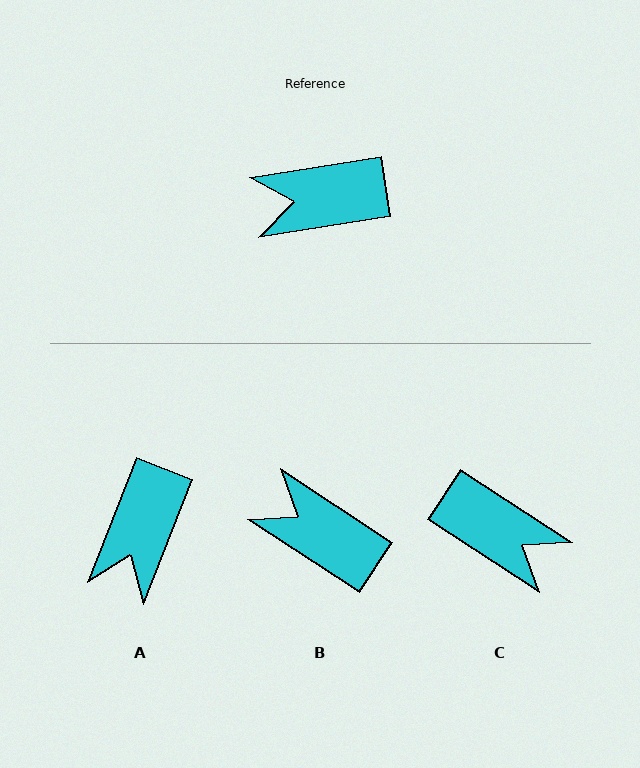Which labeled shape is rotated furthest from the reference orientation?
C, about 138 degrees away.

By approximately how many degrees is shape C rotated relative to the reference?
Approximately 138 degrees counter-clockwise.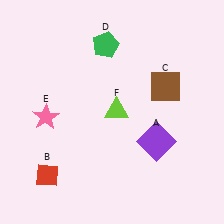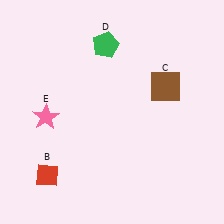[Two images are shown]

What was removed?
The lime triangle (F), the purple square (A) were removed in Image 2.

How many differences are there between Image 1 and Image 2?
There are 2 differences between the two images.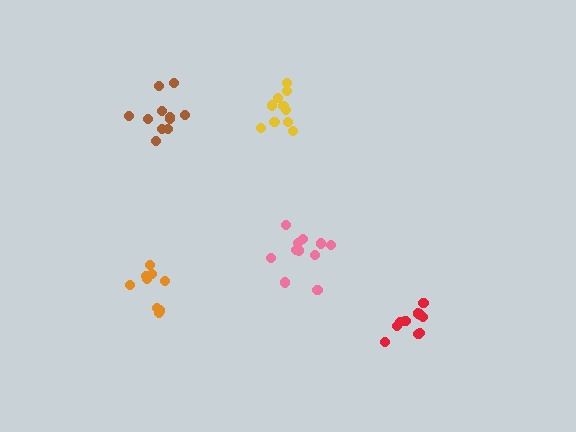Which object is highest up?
The brown cluster is topmost.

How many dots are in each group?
Group 1: 11 dots, Group 2: 10 dots, Group 3: 11 dots, Group 4: 11 dots, Group 5: 9 dots (52 total).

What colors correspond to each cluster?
The clusters are colored: pink, red, brown, yellow, orange.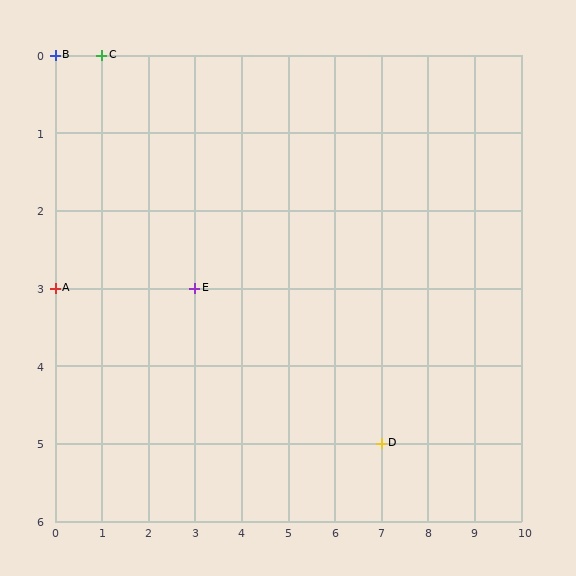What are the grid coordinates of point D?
Point D is at grid coordinates (7, 5).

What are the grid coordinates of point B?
Point B is at grid coordinates (0, 0).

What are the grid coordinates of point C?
Point C is at grid coordinates (1, 0).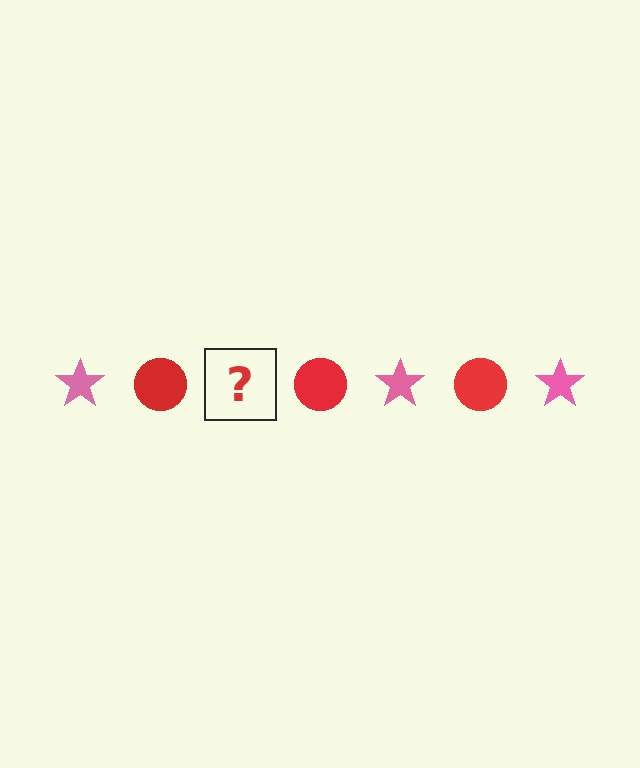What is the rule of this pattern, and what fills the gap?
The rule is that the pattern alternates between pink star and red circle. The gap should be filled with a pink star.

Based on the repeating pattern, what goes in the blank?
The blank should be a pink star.